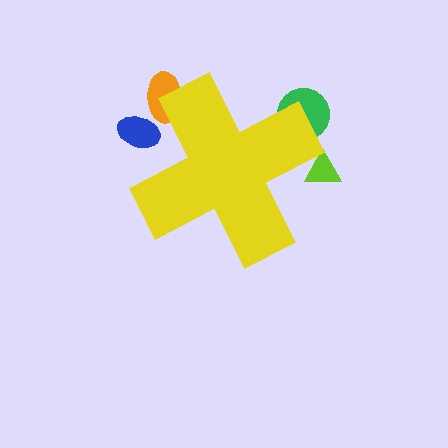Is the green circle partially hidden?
Yes, the green circle is partially hidden behind the yellow cross.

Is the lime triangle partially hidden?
Yes, the lime triangle is partially hidden behind the yellow cross.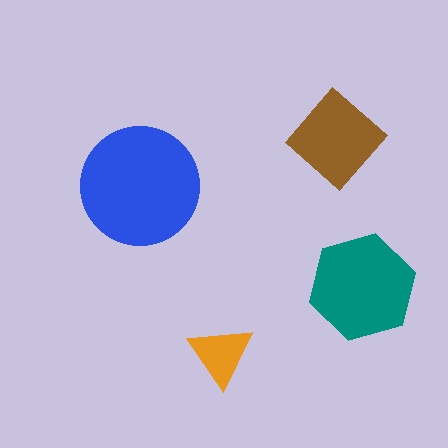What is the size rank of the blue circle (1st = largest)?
1st.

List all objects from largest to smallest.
The blue circle, the teal hexagon, the brown diamond, the orange triangle.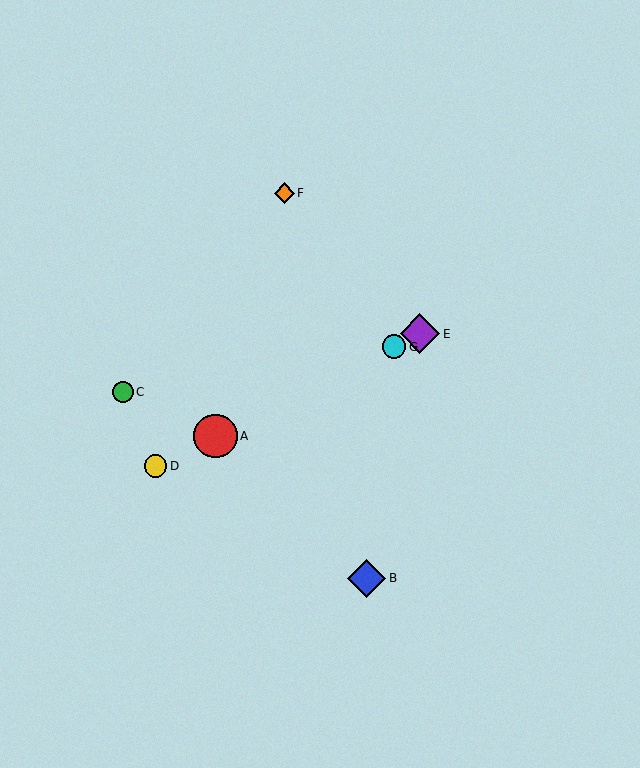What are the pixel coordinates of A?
Object A is at (215, 436).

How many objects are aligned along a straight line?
4 objects (A, D, E, G) are aligned along a straight line.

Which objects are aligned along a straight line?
Objects A, D, E, G are aligned along a straight line.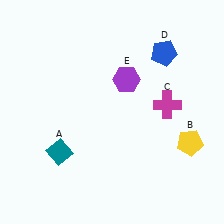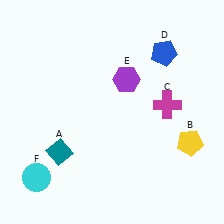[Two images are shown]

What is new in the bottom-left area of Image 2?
A cyan circle (F) was added in the bottom-left area of Image 2.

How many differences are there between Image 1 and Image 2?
There is 1 difference between the two images.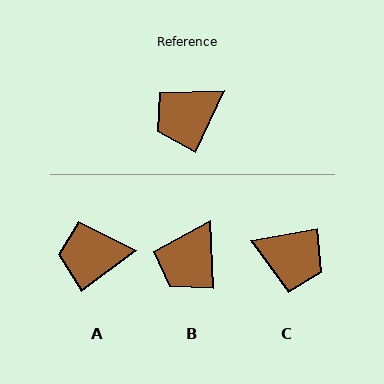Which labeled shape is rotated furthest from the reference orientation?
C, about 124 degrees away.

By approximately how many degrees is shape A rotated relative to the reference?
Approximately 29 degrees clockwise.